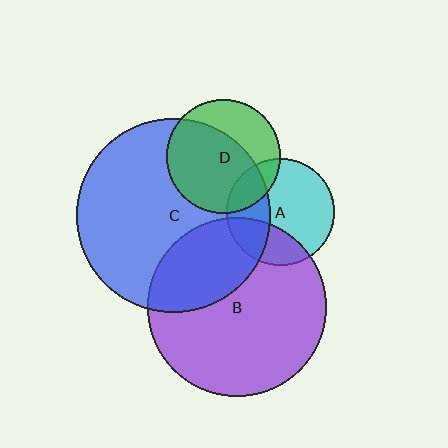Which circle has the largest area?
Circle C (blue).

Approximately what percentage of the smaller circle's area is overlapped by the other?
Approximately 65%.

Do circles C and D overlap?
Yes.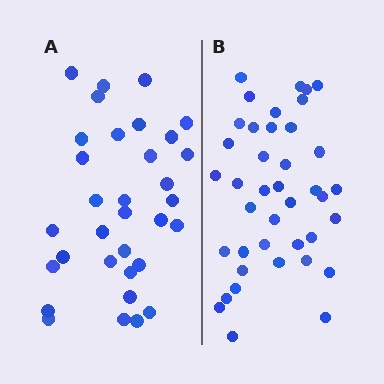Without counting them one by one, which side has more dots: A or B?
Region B (the right region) has more dots.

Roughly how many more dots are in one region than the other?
Region B has roughly 8 or so more dots than region A.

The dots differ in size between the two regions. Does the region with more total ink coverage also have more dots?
No. Region A has more total ink coverage because its dots are larger, but region B actually contains more individual dots. Total area can be misleading — the number of items is what matters here.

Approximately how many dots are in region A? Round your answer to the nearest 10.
About 30 dots. (The exact count is 33, which rounds to 30.)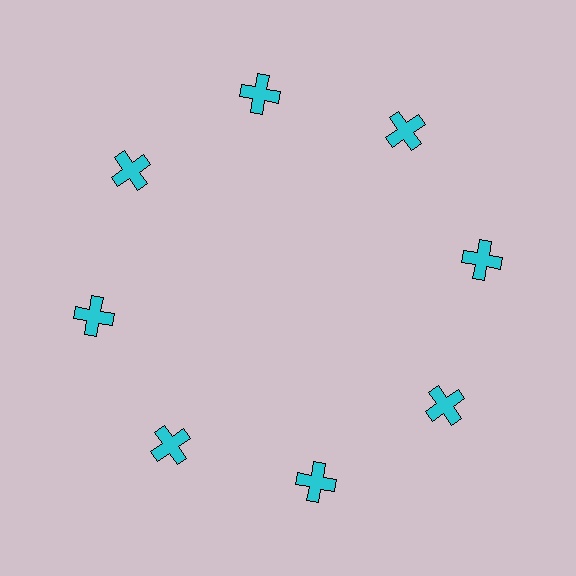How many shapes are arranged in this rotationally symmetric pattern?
There are 8 shapes, arranged in 8 groups of 1.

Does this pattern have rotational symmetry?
Yes, this pattern has 8-fold rotational symmetry. It looks the same after rotating 45 degrees around the center.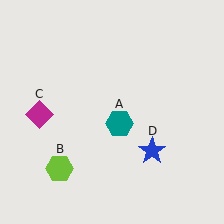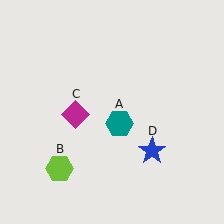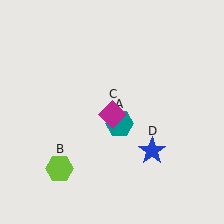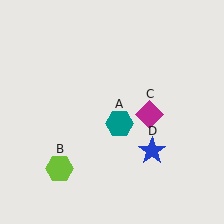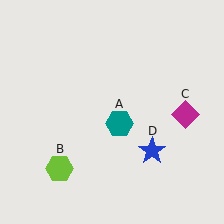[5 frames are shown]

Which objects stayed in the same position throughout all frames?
Teal hexagon (object A) and lime hexagon (object B) and blue star (object D) remained stationary.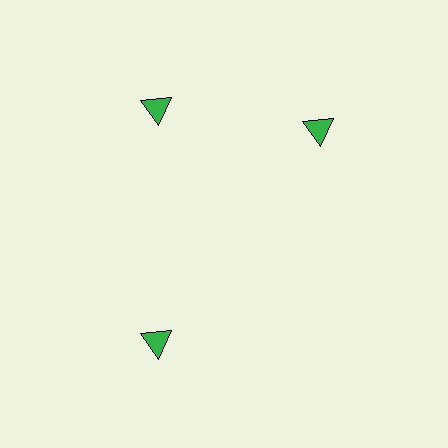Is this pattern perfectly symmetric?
No. The 3 green triangles are arranged in a ring, but one element near the 3 o'clock position is rotated out of alignment along the ring, breaking the 3-fold rotational symmetry.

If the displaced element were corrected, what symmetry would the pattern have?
It would have 3-fold rotational symmetry — the pattern would map onto itself every 120 degrees.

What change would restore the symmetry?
The symmetry would be restored by rotating it back into even spacing with its neighbors so that all 3 triangles sit at equal angles and equal distance from the center.